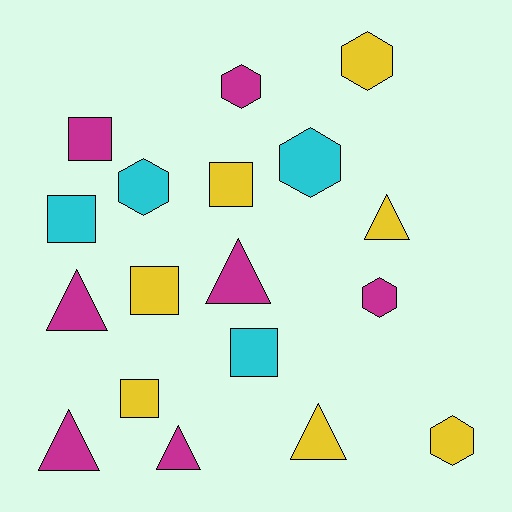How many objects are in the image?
There are 18 objects.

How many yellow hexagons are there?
There are 2 yellow hexagons.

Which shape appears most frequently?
Square, with 6 objects.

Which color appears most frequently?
Magenta, with 7 objects.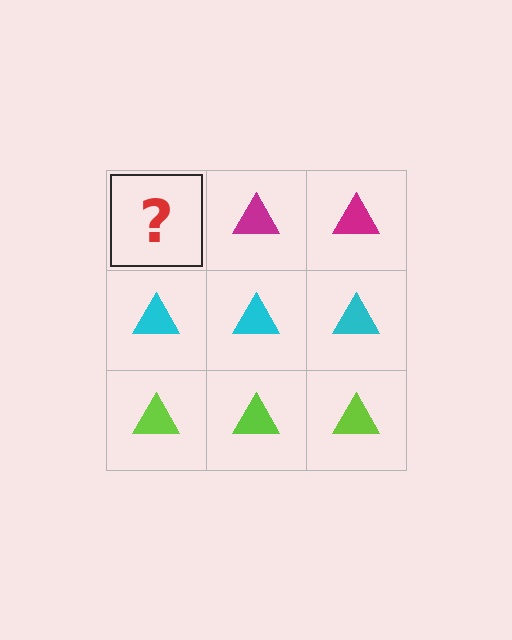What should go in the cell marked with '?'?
The missing cell should contain a magenta triangle.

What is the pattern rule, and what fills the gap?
The rule is that each row has a consistent color. The gap should be filled with a magenta triangle.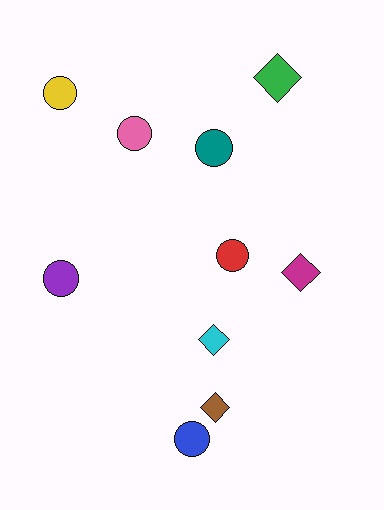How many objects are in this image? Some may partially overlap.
There are 10 objects.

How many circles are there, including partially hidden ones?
There are 6 circles.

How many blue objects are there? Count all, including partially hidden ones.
There is 1 blue object.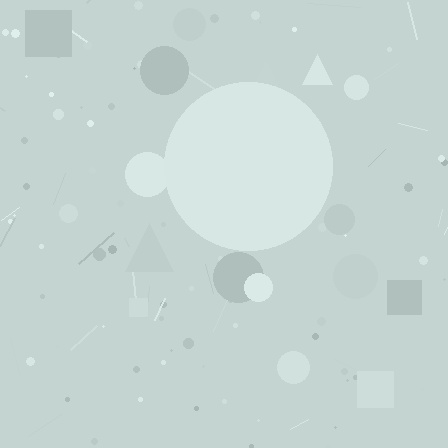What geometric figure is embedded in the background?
A circle is embedded in the background.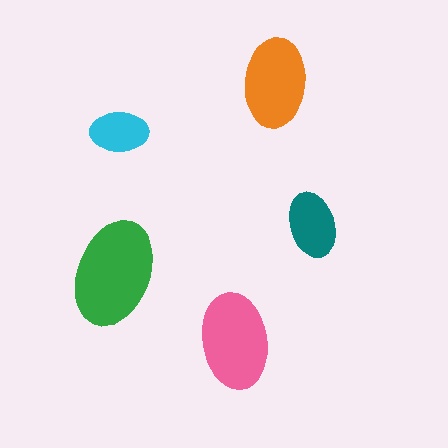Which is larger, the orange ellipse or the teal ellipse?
The orange one.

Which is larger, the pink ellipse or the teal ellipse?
The pink one.